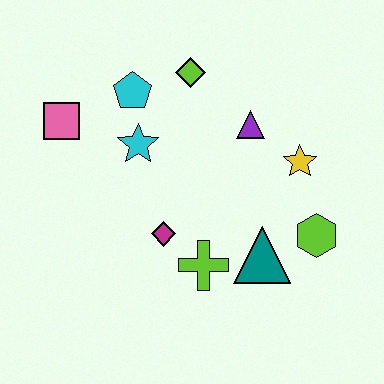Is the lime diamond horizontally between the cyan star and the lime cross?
Yes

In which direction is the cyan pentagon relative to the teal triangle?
The cyan pentagon is above the teal triangle.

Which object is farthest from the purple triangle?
The pink square is farthest from the purple triangle.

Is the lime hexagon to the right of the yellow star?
Yes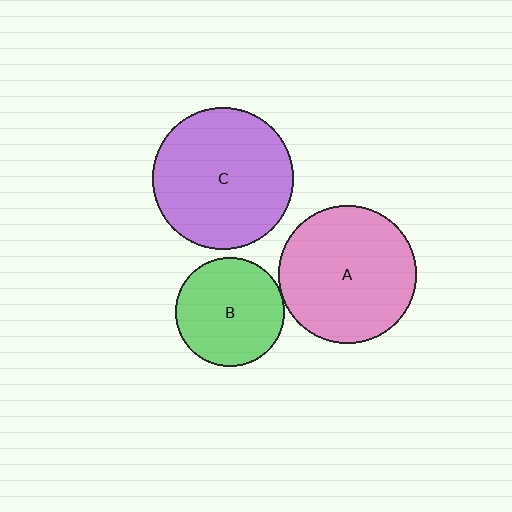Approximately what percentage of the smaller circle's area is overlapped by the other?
Approximately 5%.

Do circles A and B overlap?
Yes.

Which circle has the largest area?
Circle C (purple).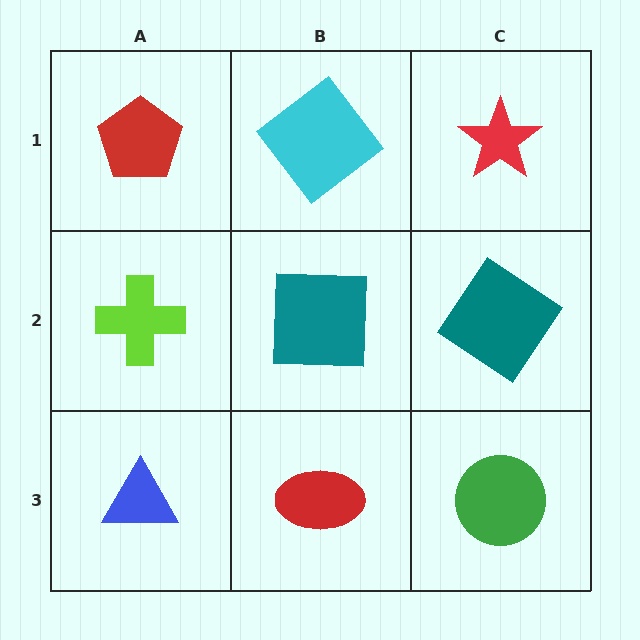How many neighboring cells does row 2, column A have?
3.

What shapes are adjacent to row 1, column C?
A teal diamond (row 2, column C), a cyan diamond (row 1, column B).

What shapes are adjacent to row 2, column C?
A red star (row 1, column C), a green circle (row 3, column C), a teal square (row 2, column B).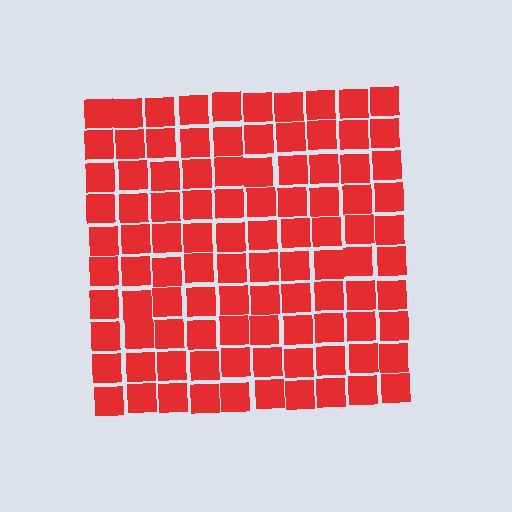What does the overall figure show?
The overall figure shows a square.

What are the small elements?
The small elements are squares.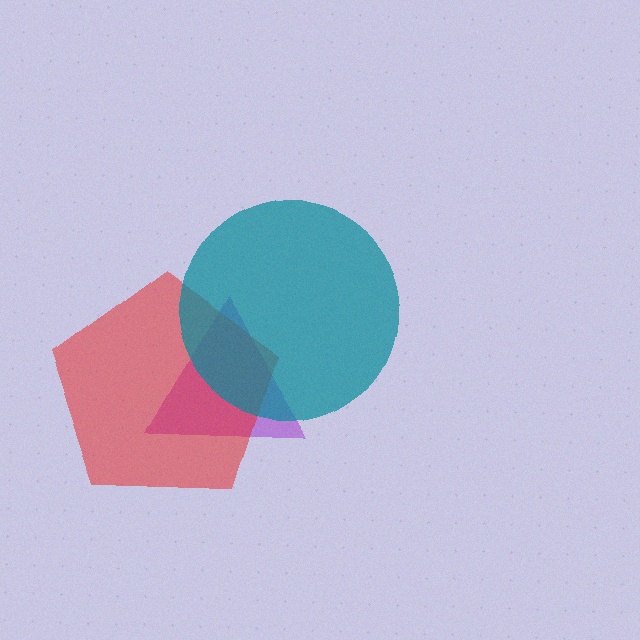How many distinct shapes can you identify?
There are 3 distinct shapes: a purple triangle, a red pentagon, a teal circle.